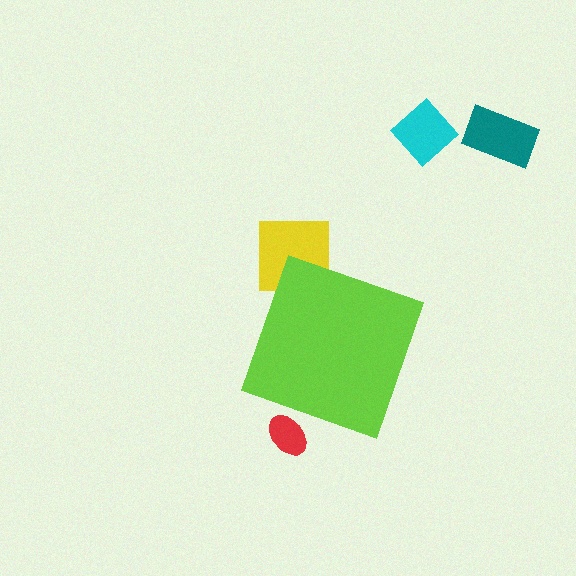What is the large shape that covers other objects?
A lime diamond.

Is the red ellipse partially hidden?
Yes, the red ellipse is partially hidden behind the lime diamond.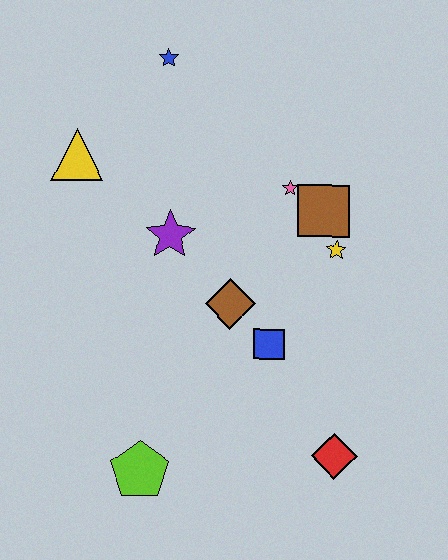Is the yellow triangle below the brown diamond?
No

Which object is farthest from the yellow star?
The lime pentagon is farthest from the yellow star.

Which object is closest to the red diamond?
The blue square is closest to the red diamond.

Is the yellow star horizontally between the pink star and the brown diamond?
No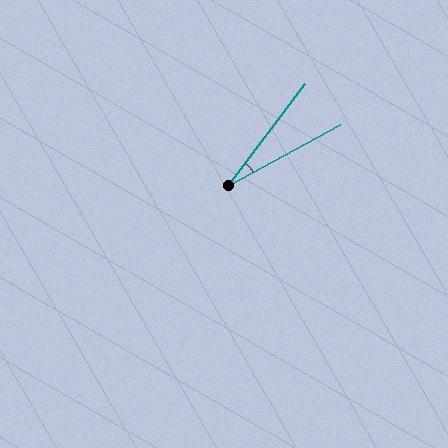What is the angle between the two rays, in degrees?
Approximately 24 degrees.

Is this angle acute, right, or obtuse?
It is acute.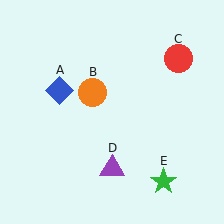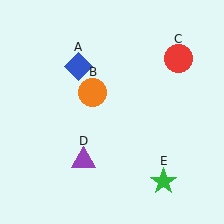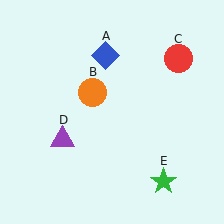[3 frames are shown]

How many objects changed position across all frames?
2 objects changed position: blue diamond (object A), purple triangle (object D).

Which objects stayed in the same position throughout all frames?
Orange circle (object B) and red circle (object C) and green star (object E) remained stationary.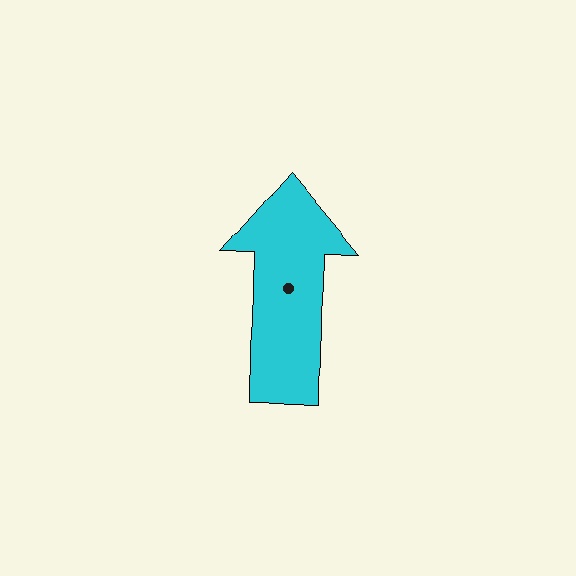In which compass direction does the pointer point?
North.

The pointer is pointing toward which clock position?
Roughly 12 o'clock.